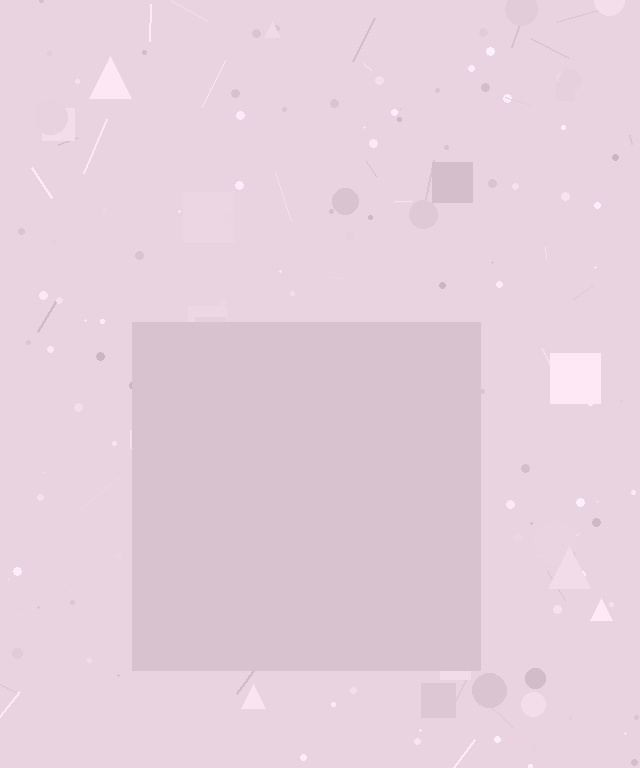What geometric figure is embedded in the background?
A square is embedded in the background.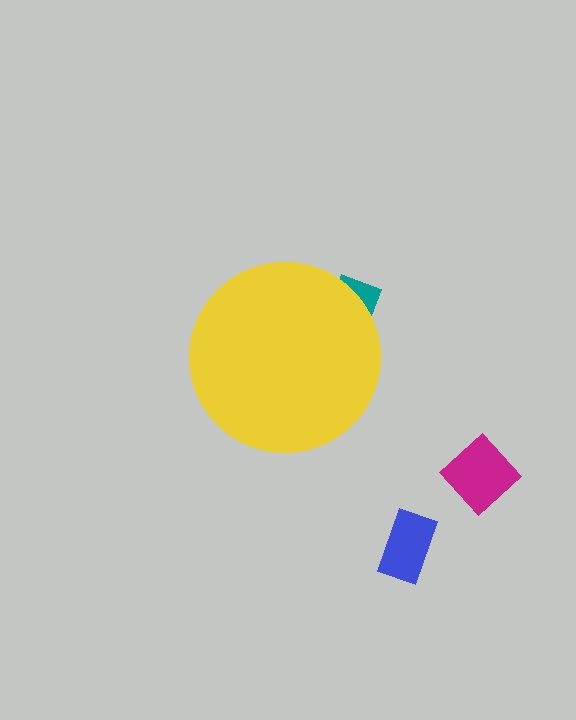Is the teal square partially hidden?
Yes, the teal square is partially hidden behind the yellow circle.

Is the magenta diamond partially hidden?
No, the magenta diamond is fully visible.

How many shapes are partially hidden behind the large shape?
1 shape is partially hidden.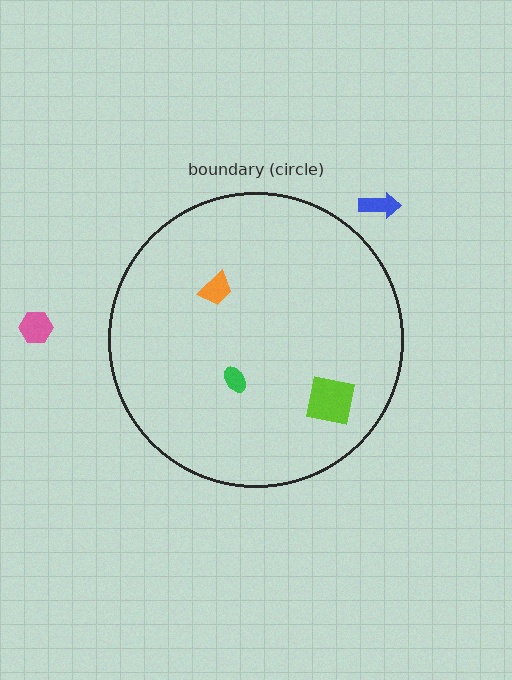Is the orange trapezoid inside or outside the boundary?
Inside.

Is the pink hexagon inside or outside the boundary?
Outside.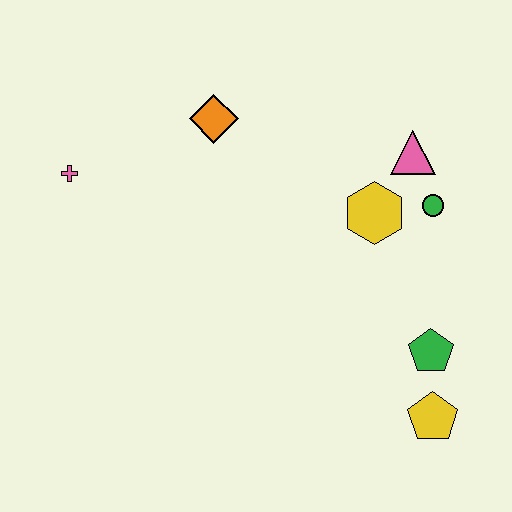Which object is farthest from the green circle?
The pink cross is farthest from the green circle.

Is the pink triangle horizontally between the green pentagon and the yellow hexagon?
Yes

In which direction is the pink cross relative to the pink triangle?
The pink cross is to the left of the pink triangle.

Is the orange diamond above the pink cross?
Yes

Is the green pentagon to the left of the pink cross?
No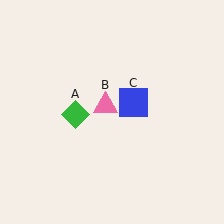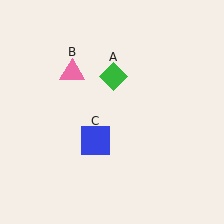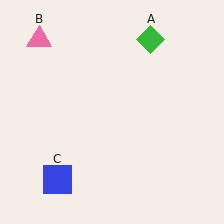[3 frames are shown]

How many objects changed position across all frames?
3 objects changed position: green diamond (object A), pink triangle (object B), blue square (object C).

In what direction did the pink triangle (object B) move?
The pink triangle (object B) moved up and to the left.